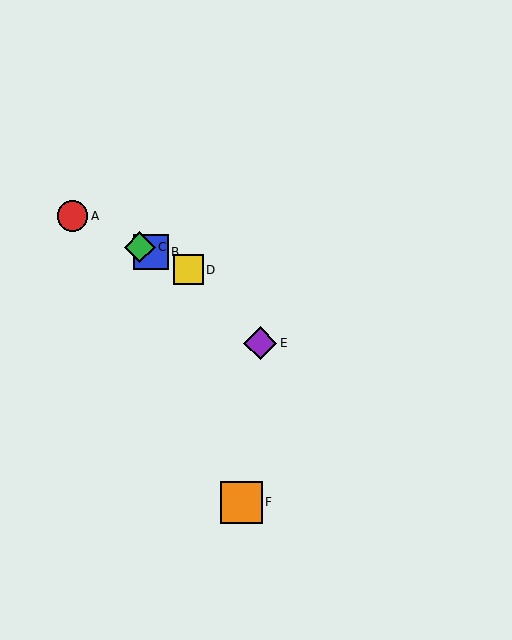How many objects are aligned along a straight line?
4 objects (A, B, C, D) are aligned along a straight line.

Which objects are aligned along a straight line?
Objects A, B, C, D are aligned along a straight line.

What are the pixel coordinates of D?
Object D is at (188, 270).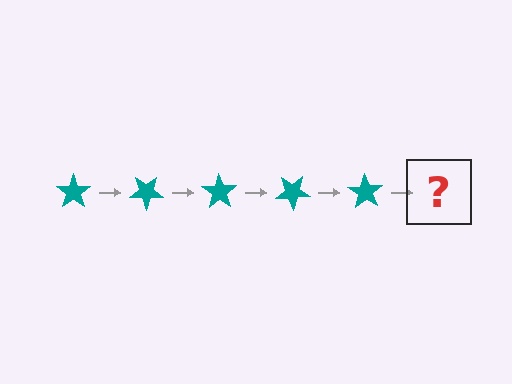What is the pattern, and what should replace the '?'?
The pattern is that the star rotates 35 degrees each step. The '?' should be a teal star rotated 175 degrees.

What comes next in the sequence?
The next element should be a teal star rotated 175 degrees.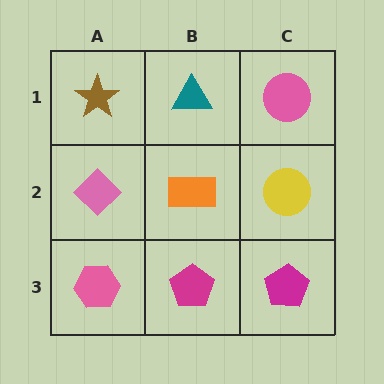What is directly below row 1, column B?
An orange rectangle.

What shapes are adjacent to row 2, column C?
A pink circle (row 1, column C), a magenta pentagon (row 3, column C), an orange rectangle (row 2, column B).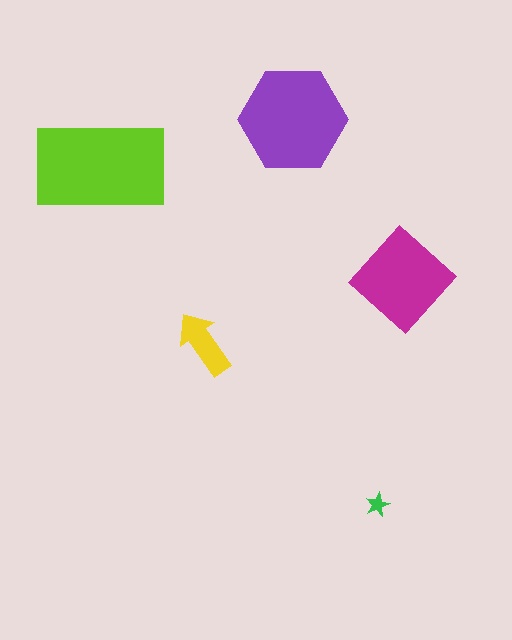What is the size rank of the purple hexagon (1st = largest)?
2nd.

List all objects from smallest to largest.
The green star, the yellow arrow, the magenta diamond, the purple hexagon, the lime rectangle.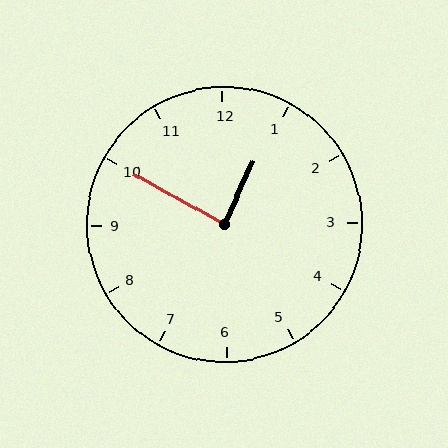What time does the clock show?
12:50.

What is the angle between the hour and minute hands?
Approximately 85 degrees.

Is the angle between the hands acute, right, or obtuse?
It is right.